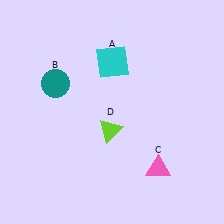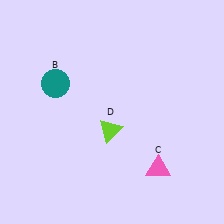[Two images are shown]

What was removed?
The cyan square (A) was removed in Image 2.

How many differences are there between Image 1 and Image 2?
There is 1 difference between the two images.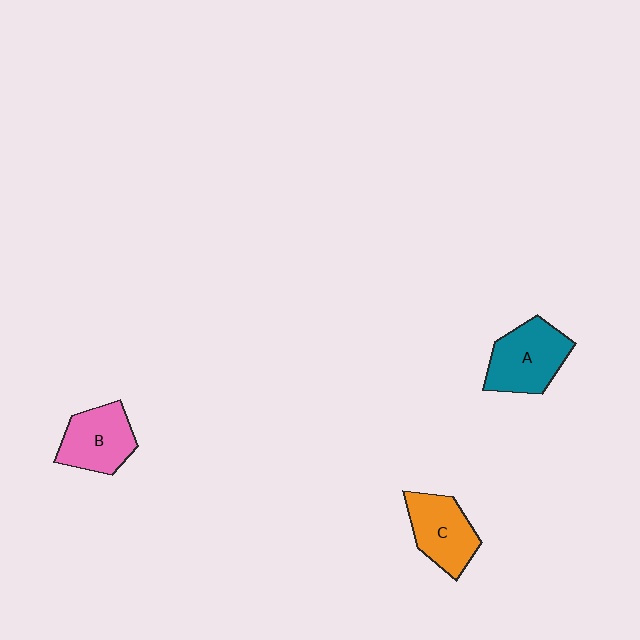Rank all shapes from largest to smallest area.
From largest to smallest: A (teal), C (orange), B (pink).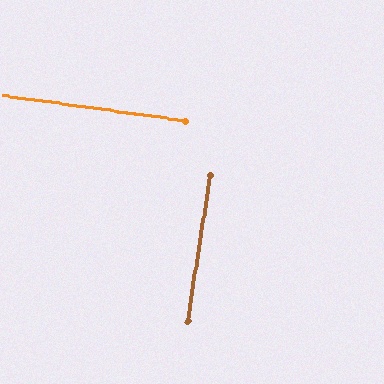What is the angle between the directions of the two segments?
Approximately 89 degrees.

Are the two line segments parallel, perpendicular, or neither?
Perpendicular — they meet at approximately 89°.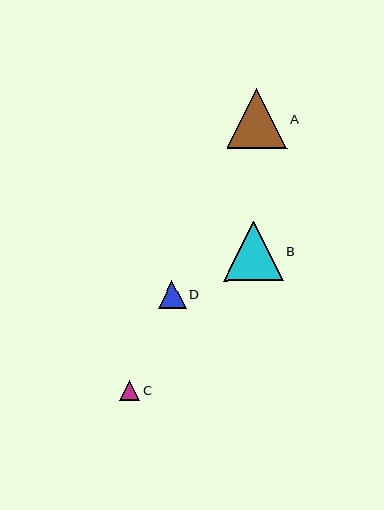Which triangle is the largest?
Triangle A is the largest with a size of approximately 60 pixels.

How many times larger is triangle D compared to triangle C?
Triangle D is approximately 1.4 times the size of triangle C.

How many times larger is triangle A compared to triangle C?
Triangle A is approximately 3.0 times the size of triangle C.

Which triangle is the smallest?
Triangle C is the smallest with a size of approximately 20 pixels.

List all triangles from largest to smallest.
From largest to smallest: A, B, D, C.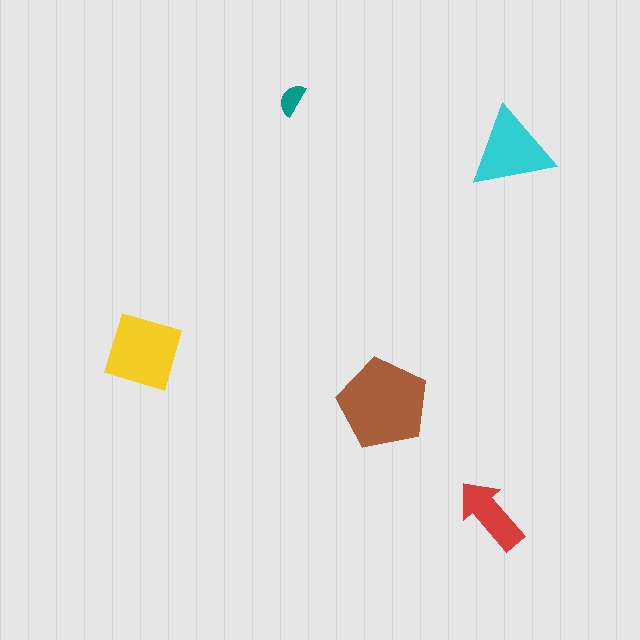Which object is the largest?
The brown pentagon.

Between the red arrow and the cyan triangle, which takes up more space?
The cyan triangle.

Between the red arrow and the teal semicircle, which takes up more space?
The red arrow.